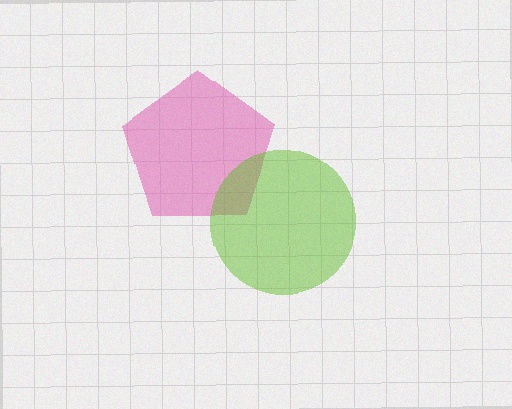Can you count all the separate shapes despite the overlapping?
Yes, there are 2 separate shapes.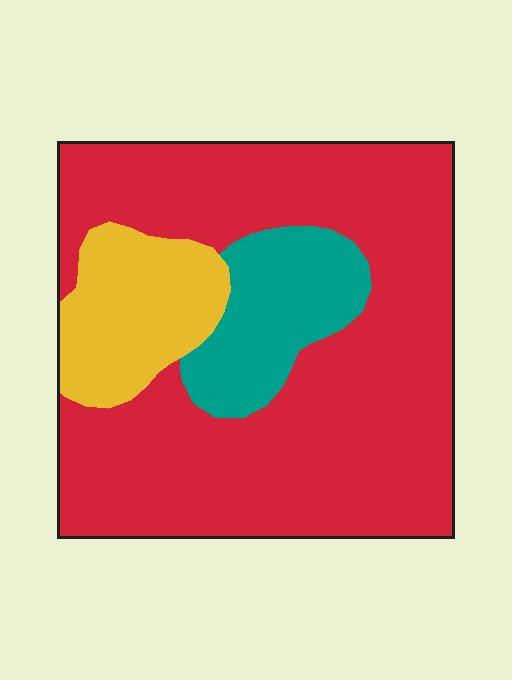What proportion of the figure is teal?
Teal covers about 15% of the figure.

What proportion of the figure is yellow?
Yellow takes up about one eighth (1/8) of the figure.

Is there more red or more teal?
Red.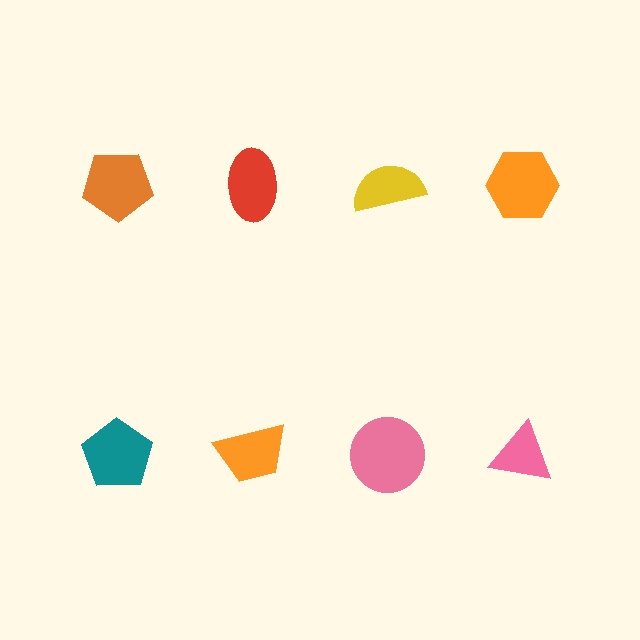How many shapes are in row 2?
4 shapes.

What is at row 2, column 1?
A teal pentagon.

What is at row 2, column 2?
An orange trapezoid.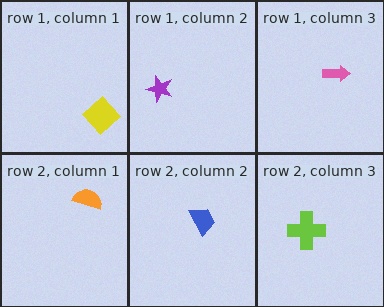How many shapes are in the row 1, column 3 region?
1.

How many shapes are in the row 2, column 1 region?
1.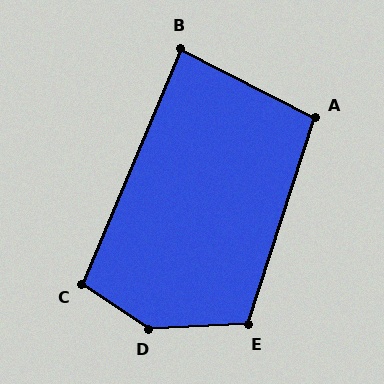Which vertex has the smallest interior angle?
B, at approximately 86 degrees.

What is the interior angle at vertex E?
Approximately 111 degrees (obtuse).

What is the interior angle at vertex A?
Approximately 99 degrees (obtuse).